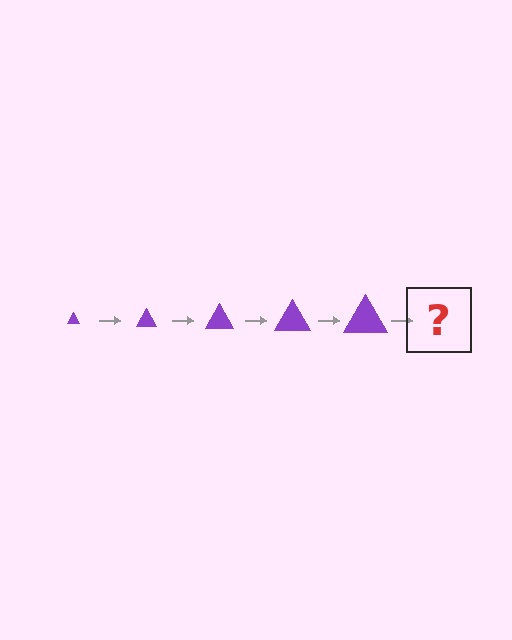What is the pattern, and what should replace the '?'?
The pattern is that the triangle gets progressively larger each step. The '?' should be a purple triangle, larger than the previous one.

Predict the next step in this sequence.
The next step is a purple triangle, larger than the previous one.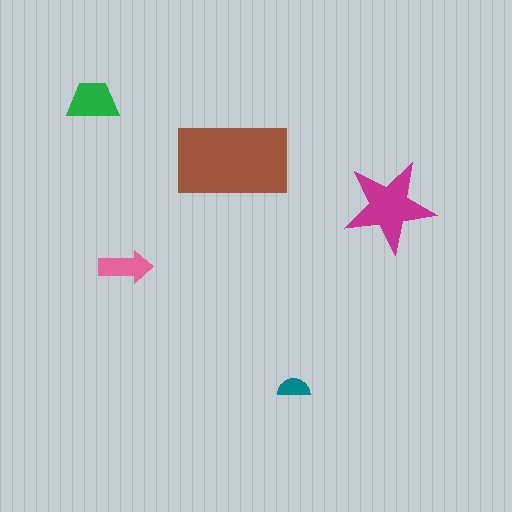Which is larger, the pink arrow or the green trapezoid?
The green trapezoid.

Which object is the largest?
The brown rectangle.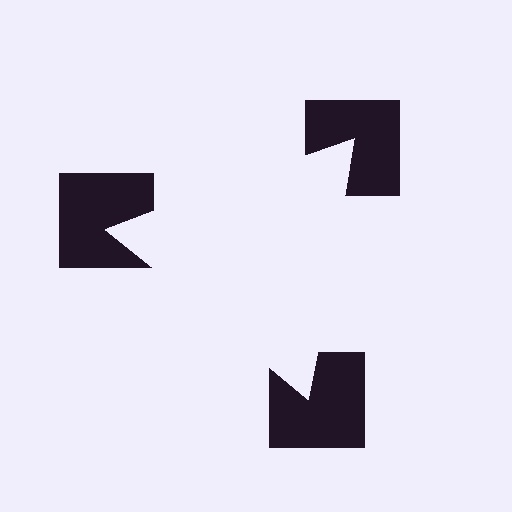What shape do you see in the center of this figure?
An illusory triangle — its edges are inferred from the aligned wedge cuts in the notched squares, not physically drawn.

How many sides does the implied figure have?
3 sides.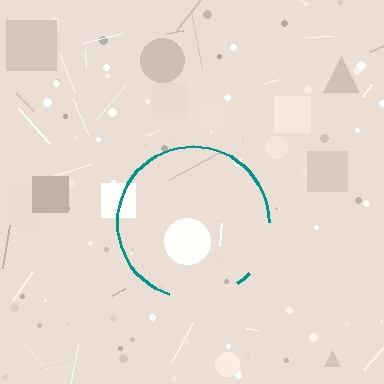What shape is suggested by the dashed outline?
The dashed outline suggests a circle.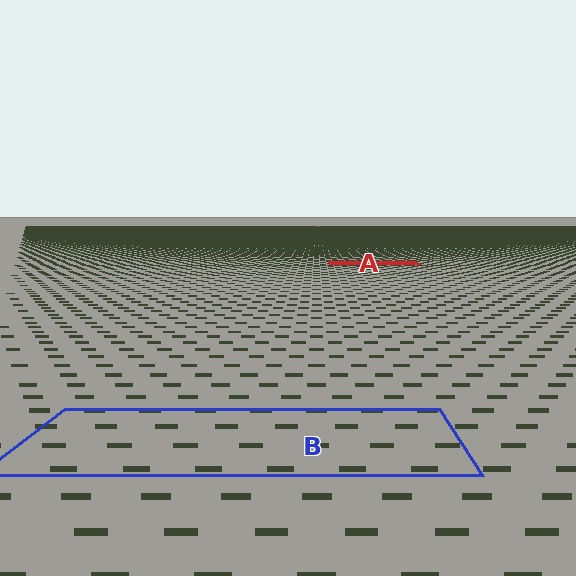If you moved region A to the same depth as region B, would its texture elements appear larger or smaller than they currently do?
They would appear larger. At a closer depth, the same texture elements are projected at a bigger on-screen size.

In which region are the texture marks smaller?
The texture marks are smaller in region A, because it is farther away.